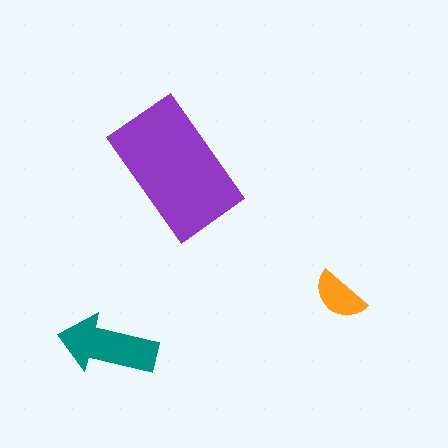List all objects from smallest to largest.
The orange semicircle, the teal arrow, the purple rectangle.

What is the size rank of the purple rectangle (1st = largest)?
1st.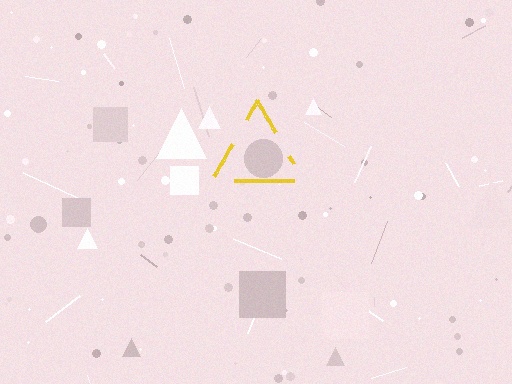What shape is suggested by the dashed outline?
The dashed outline suggests a triangle.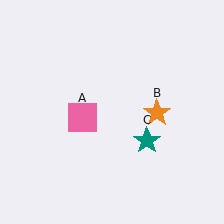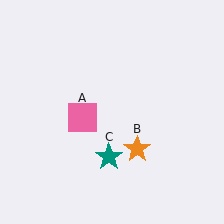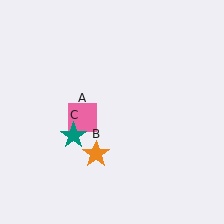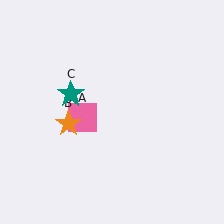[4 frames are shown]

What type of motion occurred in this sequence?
The orange star (object B), teal star (object C) rotated clockwise around the center of the scene.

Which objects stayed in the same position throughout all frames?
Pink square (object A) remained stationary.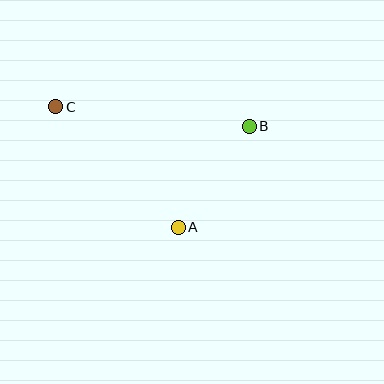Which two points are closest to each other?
Points A and B are closest to each other.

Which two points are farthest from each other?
Points B and C are farthest from each other.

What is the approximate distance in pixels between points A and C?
The distance between A and C is approximately 172 pixels.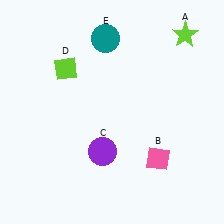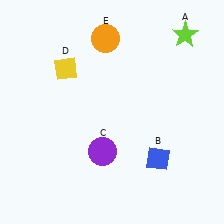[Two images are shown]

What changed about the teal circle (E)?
In Image 1, E is teal. In Image 2, it changed to orange.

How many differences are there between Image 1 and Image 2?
There are 3 differences between the two images.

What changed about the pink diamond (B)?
In Image 1, B is pink. In Image 2, it changed to blue.